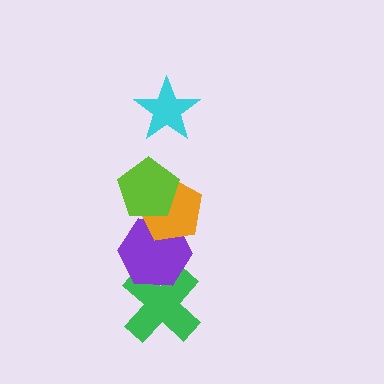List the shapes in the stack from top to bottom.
From top to bottom: the cyan star, the lime pentagon, the orange pentagon, the purple hexagon, the green cross.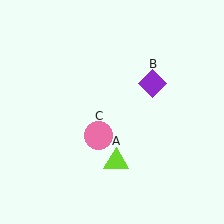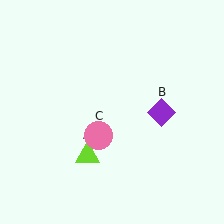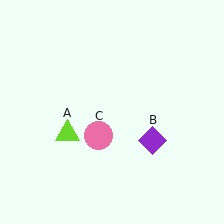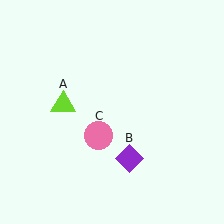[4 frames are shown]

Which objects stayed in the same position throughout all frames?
Pink circle (object C) remained stationary.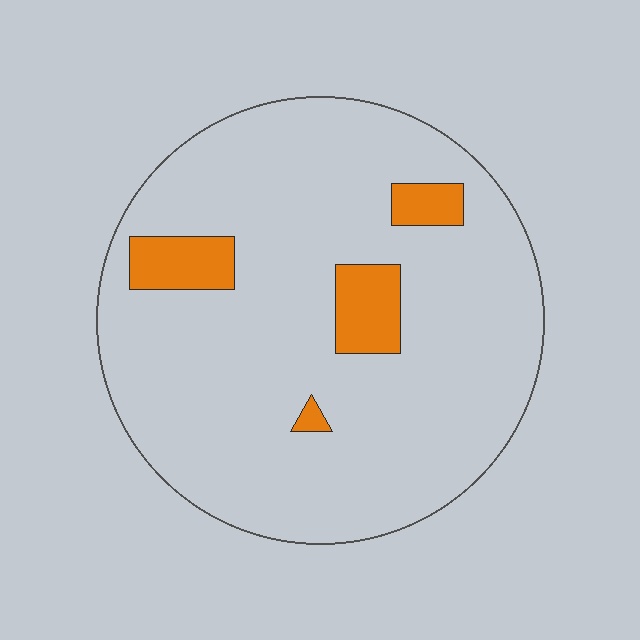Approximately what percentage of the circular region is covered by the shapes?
Approximately 10%.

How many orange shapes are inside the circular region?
4.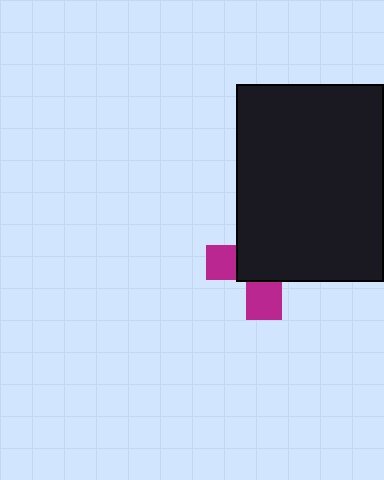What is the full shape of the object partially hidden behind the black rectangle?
The partially hidden object is a magenta cross.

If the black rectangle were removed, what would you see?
You would see the complete magenta cross.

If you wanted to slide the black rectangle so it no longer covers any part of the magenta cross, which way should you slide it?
Slide it toward the upper-right — that is the most direct way to separate the two shapes.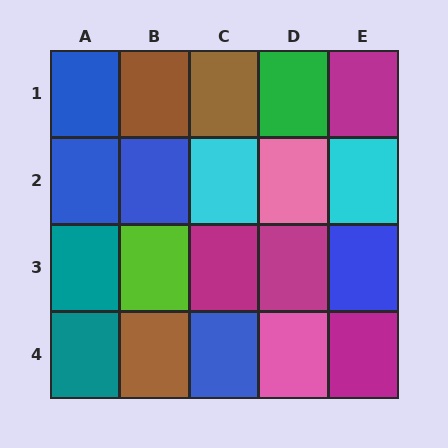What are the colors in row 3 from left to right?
Teal, lime, magenta, magenta, blue.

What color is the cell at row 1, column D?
Green.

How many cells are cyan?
2 cells are cyan.